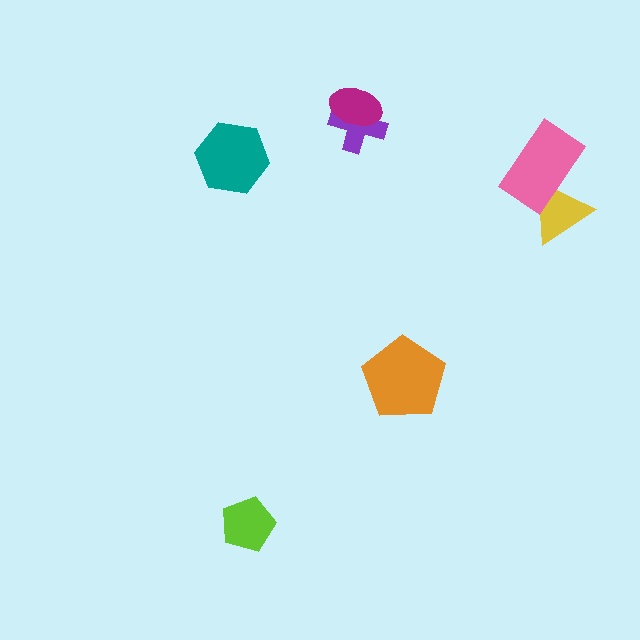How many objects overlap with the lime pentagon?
0 objects overlap with the lime pentagon.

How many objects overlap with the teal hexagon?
0 objects overlap with the teal hexagon.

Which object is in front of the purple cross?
The magenta ellipse is in front of the purple cross.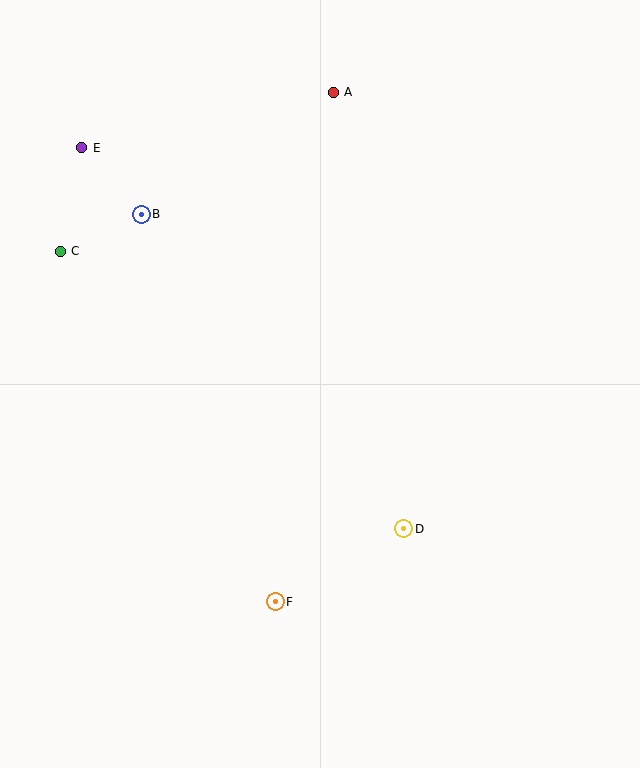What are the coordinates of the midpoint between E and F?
The midpoint between E and F is at (179, 375).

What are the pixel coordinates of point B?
Point B is at (141, 214).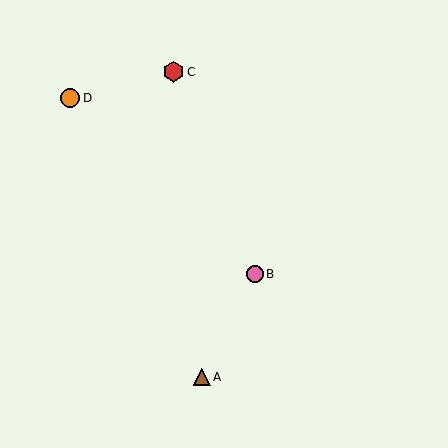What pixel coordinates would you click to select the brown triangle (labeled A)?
Click at (202, 377) to select the brown triangle A.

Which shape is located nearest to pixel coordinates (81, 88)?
The orange circle (labeled D) at (70, 98) is nearest to that location.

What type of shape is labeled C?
Shape C is a red hexagon.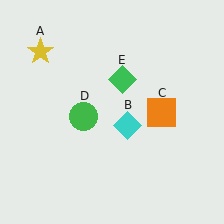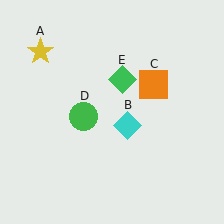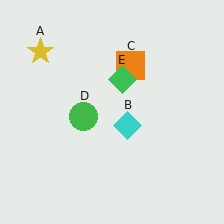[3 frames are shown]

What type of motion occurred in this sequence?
The orange square (object C) rotated counterclockwise around the center of the scene.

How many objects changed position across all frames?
1 object changed position: orange square (object C).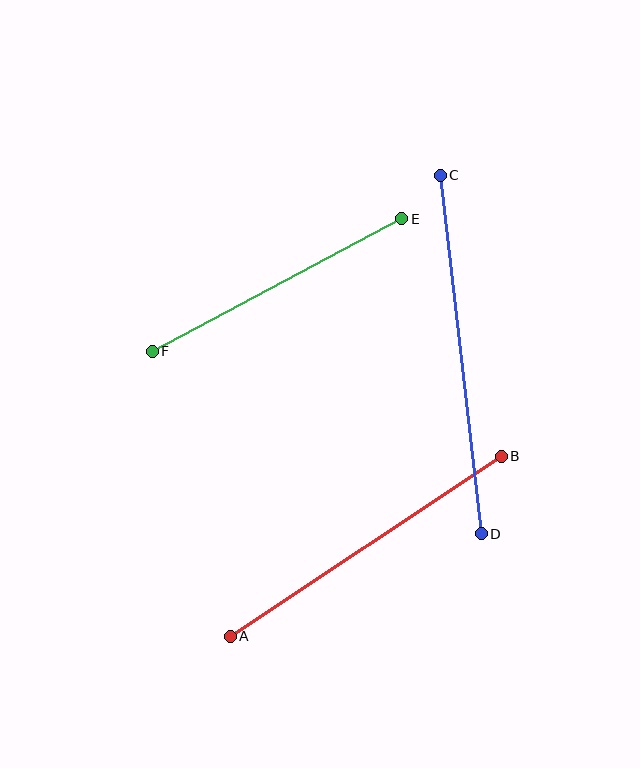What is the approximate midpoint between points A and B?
The midpoint is at approximately (366, 546) pixels.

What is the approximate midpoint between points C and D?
The midpoint is at approximately (461, 355) pixels.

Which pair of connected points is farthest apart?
Points C and D are farthest apart.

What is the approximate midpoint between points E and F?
The midpoint is at approximately (277, 285) pixels.